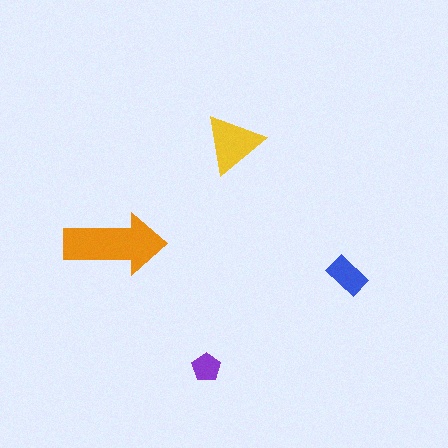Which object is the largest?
The orange arrow.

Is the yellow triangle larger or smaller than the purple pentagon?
Larger.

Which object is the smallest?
The purple pentagon.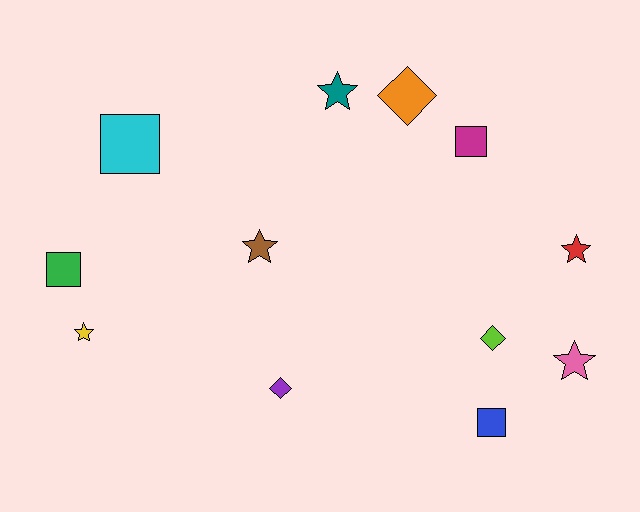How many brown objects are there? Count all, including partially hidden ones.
There is 1 brown object.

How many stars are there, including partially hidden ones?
There are 5 stars.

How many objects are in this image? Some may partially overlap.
There are 12 objects.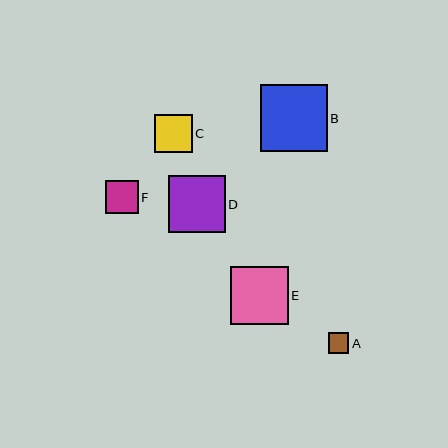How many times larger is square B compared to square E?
Square B is approximately 1.1 times the size of square E.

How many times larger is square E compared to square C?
Square E is approximately 1.5 times the size of square C.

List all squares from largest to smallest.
From largest to smallest: B, E, D, C, F, A.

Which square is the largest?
Square B is the largest with a size of approximately 67 pixels.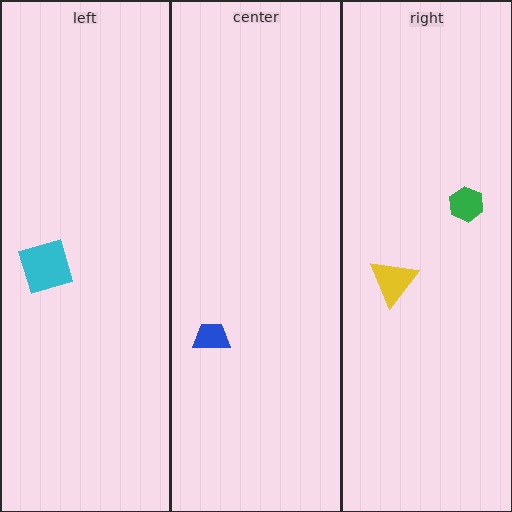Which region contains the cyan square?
The left region.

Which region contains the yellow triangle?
The right region.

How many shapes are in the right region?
2.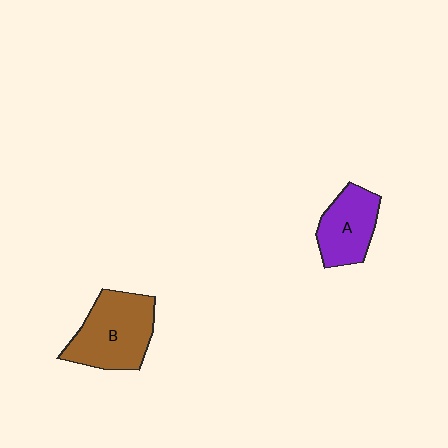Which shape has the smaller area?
Shape A (purple).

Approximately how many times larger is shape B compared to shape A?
Approximately 1.4 times.